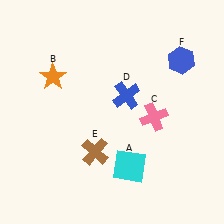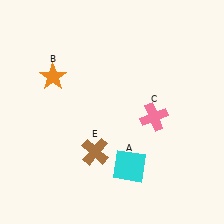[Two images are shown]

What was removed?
The blue cross (D), the blue hexagon (F) were removed in Image 2.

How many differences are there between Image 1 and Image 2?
There are 2 differences between the two images.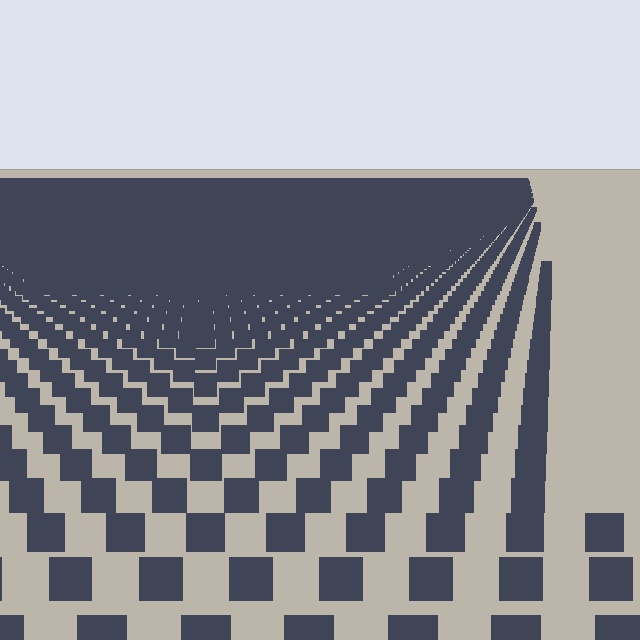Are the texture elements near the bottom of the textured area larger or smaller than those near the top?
Larger. Near the bottom, elements are closer to the viewer and appear at a bigger on-screen size.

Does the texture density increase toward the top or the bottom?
Density increases toward the top.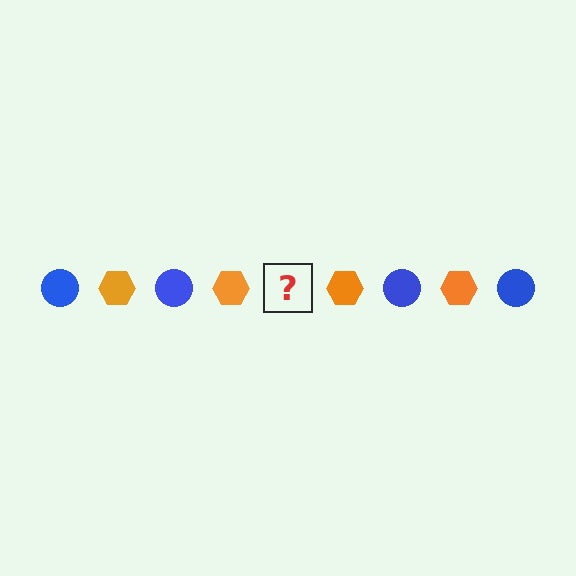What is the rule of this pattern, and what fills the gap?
The rule is that the pattern alternates between blue circle and orange hexagon. The gap should be filled with a blue circle.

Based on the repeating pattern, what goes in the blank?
The blank should be a blue circle.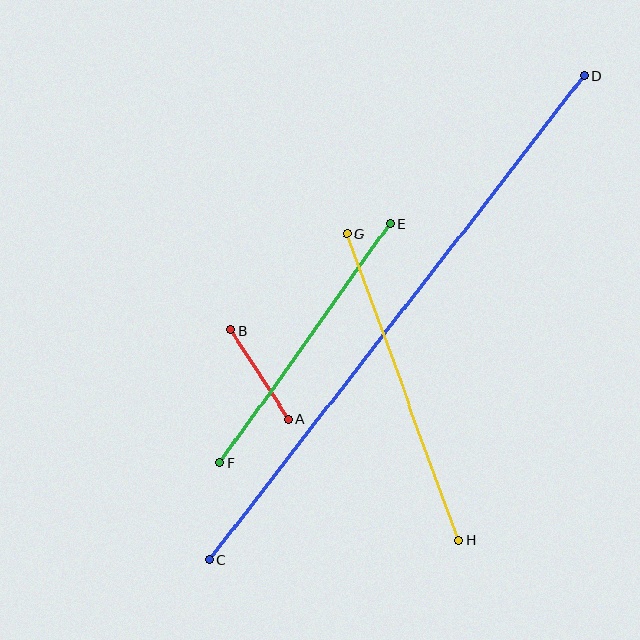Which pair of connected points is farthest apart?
Points C and D are farthest apart.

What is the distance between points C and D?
The distance is approximately 613 pixels.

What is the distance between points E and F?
The distance is approximately 293 pixels.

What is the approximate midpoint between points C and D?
The midpoint is at approximately (397, 318) pixels.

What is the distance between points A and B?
The distance is approximately 106 pixels.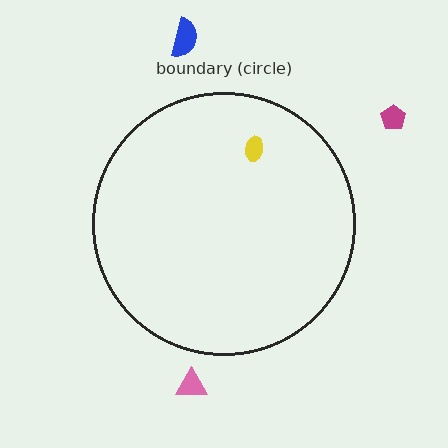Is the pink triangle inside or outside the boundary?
Outside.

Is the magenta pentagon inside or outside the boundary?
Outside.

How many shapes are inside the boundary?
1 inside, 3 outside.